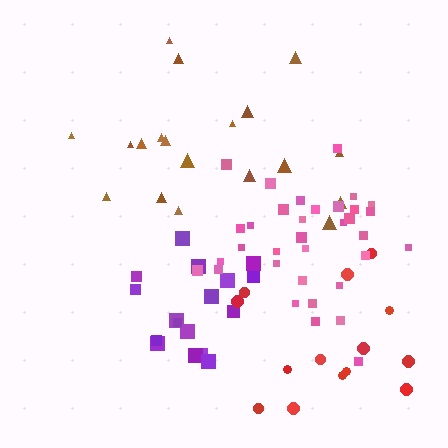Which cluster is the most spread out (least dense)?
Brown.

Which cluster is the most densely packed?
Pink.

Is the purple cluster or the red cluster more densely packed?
Purple.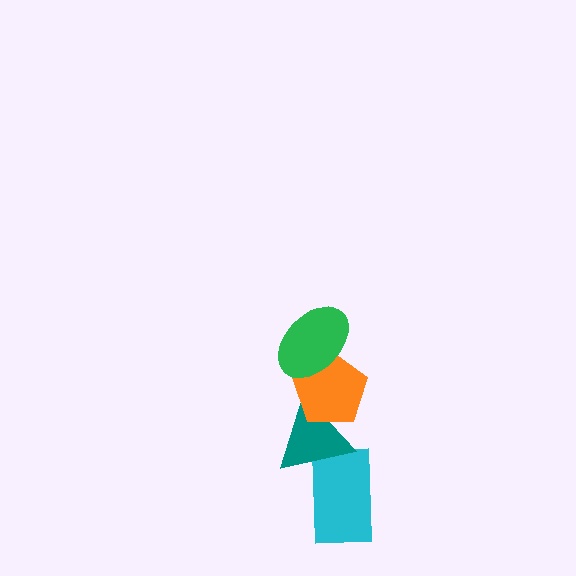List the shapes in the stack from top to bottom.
From top to bottom: the green ellipse, the orange pentagon, the teal triangle, the cyan rectangle.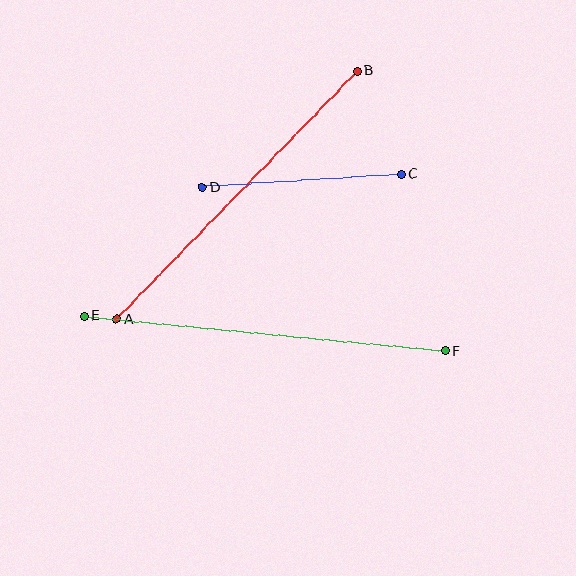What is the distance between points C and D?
The distance is approximately 200 pixels.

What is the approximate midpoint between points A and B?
The midpoint is at approximately (237, 195) pixels.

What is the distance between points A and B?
The distance is approximately 345 pixels.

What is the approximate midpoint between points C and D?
The midpoint is at approximately (302, 181) pixels.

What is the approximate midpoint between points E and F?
The midpoint is at approximately (265, 334) pixels.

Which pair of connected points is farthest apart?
Points E and F are farthest apart.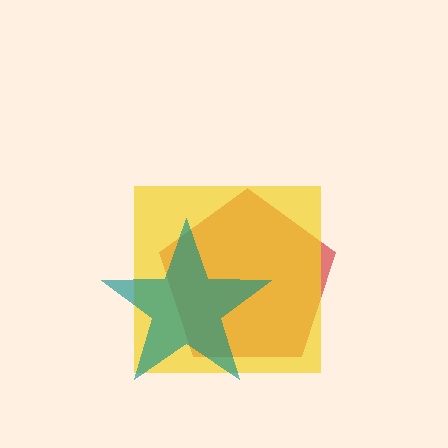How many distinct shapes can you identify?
There are 3 distinct shapes: a red pentagon, a yellow square, a teal star.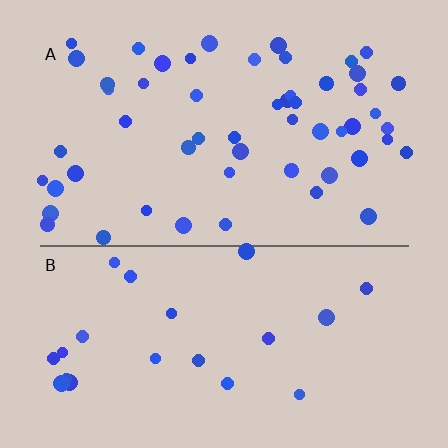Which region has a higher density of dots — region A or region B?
A (the top).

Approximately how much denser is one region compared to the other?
Approximately 2.4× — region A over region B.